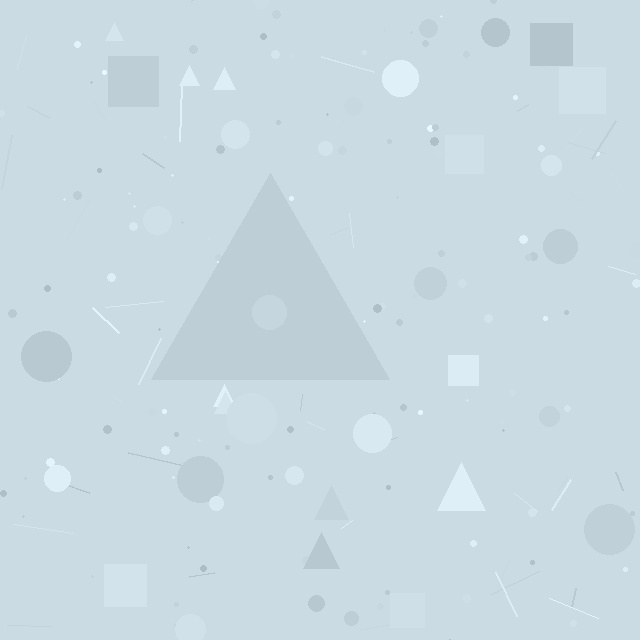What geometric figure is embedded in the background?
A triangle is embedded in the background.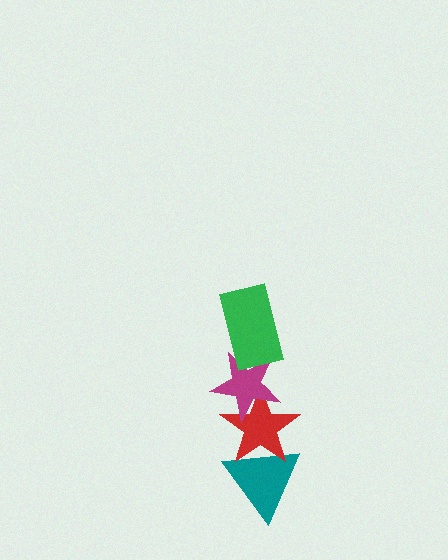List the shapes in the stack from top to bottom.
From top to bottom: the green rectangle, the magenta star, the red star, the teal triangle.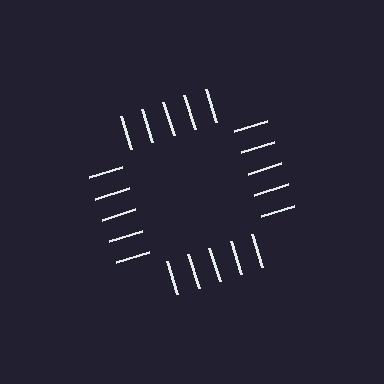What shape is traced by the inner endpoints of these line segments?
An illusory square — the line segments terminate on its edges but no continuous stroke is drawn.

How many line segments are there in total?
20 — 5 along each of the 4 edges.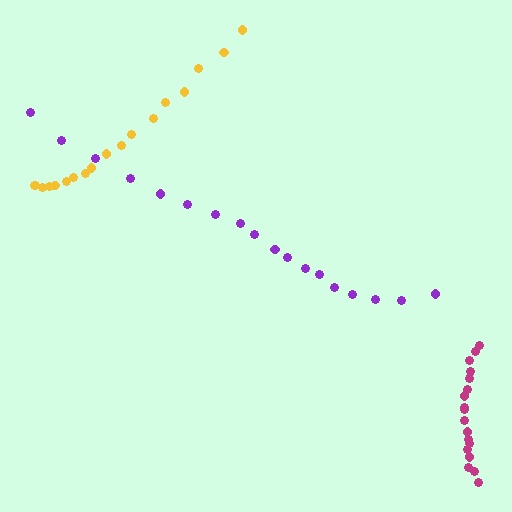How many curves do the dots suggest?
There are 3 distinct paths.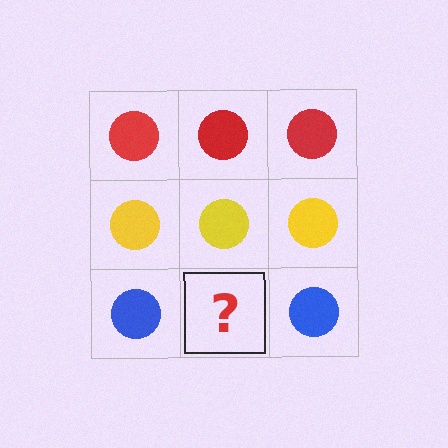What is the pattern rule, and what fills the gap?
The rule is that each row has a consistent color. The gap should be filled with a blue circle.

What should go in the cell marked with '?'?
The missing cell should contain a blue circle.